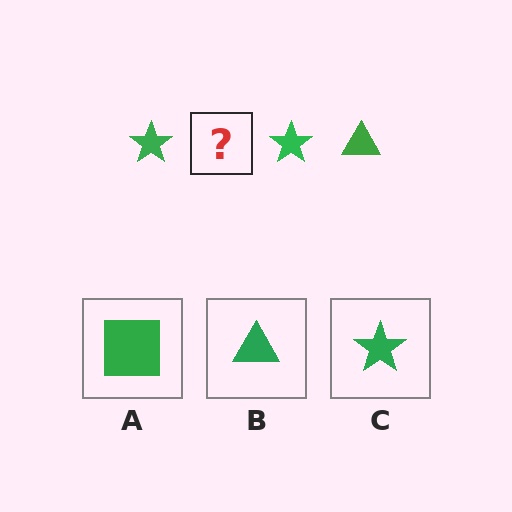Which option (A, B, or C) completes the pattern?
B.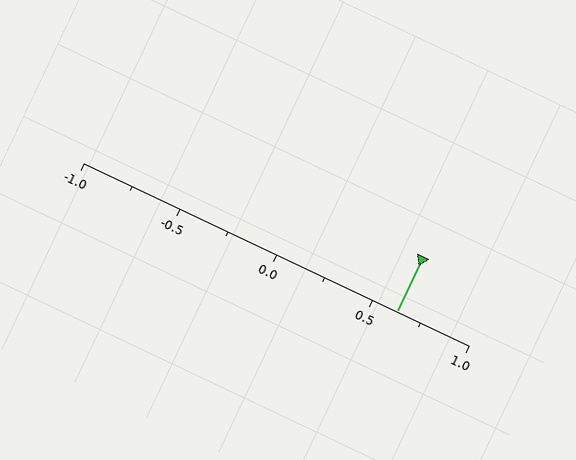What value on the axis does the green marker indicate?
The marker indicates approximately 0.62.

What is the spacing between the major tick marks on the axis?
The major ticks are spaced 0.5 apart.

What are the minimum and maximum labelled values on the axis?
The axis runs from -1.0 to 1.0.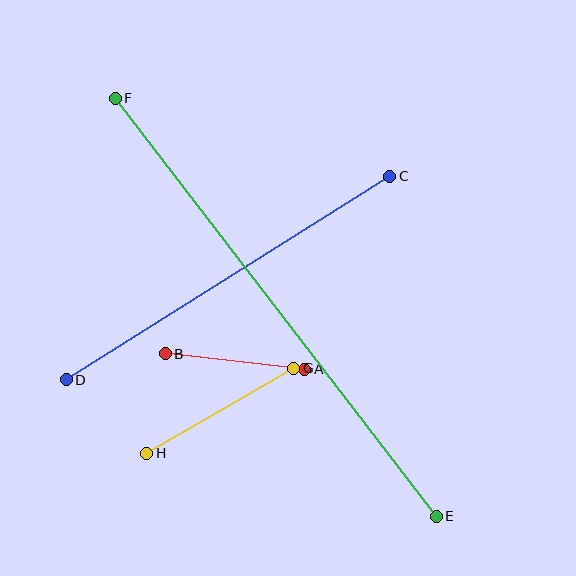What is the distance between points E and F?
The distance is approximately 527 pixels.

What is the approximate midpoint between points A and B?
The midpoint is at approximately (235, 362) pixels.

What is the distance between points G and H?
The distance is approximately 170 pixels.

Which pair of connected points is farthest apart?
Points E and F are farthest apart.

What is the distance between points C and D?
The distance is approximately 382 pixels.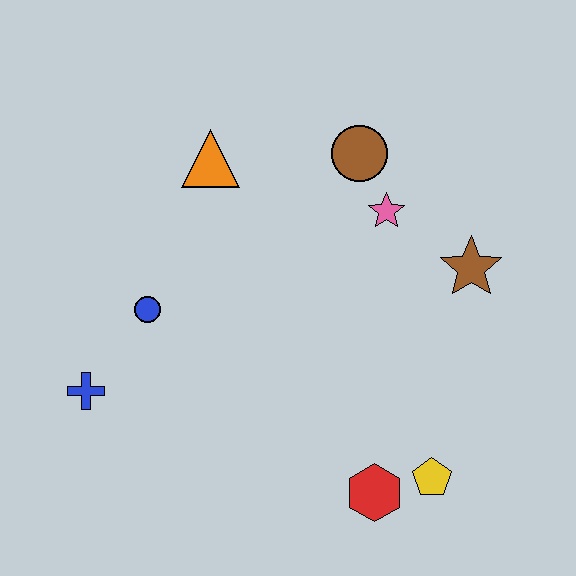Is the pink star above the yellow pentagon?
Yes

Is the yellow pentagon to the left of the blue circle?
No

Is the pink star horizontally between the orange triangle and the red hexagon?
No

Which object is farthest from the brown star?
The blue cross is farthest from the brown star.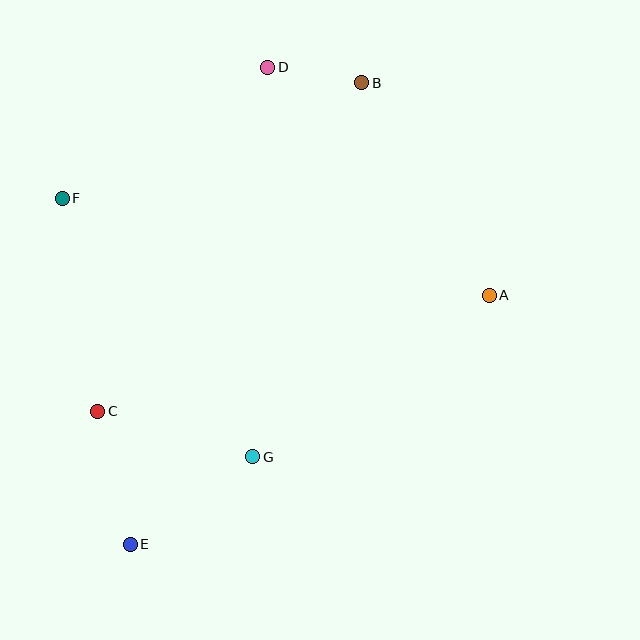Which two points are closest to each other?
Points B and D are closest to each other.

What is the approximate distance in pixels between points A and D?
The distance between A and D is approximately 318 pixels.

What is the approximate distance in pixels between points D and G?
The distance between D and G is approximately 390 pixels.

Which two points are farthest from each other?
Points B and E are farthest from each other.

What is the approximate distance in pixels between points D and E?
The distance between D and E is approximately 496 pixels.